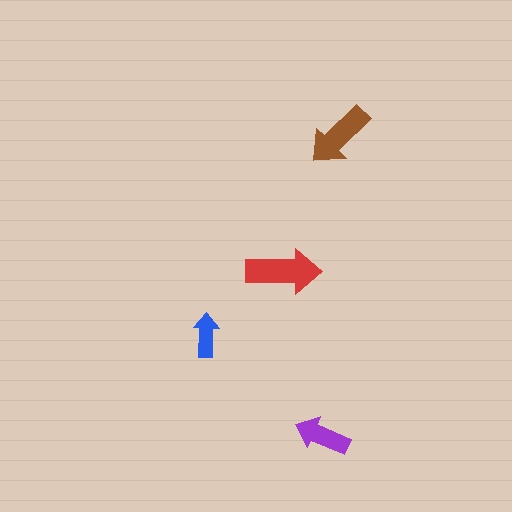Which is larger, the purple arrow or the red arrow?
The red one.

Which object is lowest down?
The purple arrow is bottommost.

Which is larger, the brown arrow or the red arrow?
The red one.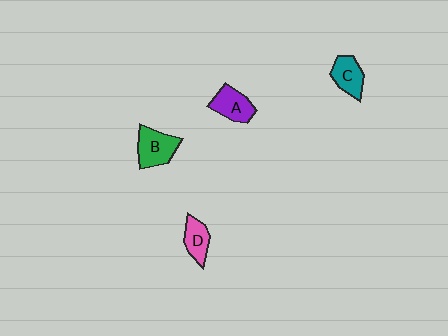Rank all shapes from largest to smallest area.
From largest to smallest: B (green), A (purple), C (teal), D (pink).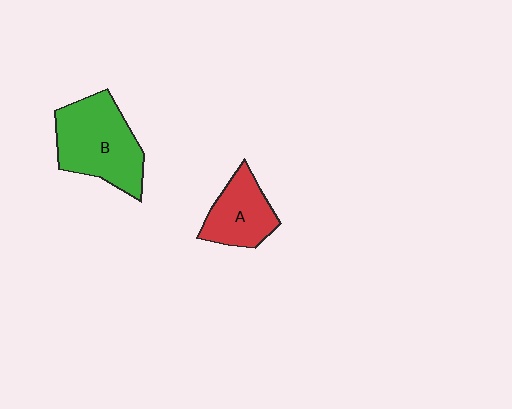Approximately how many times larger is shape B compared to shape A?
Approximately 1.6 times.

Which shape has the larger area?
Shape B (green).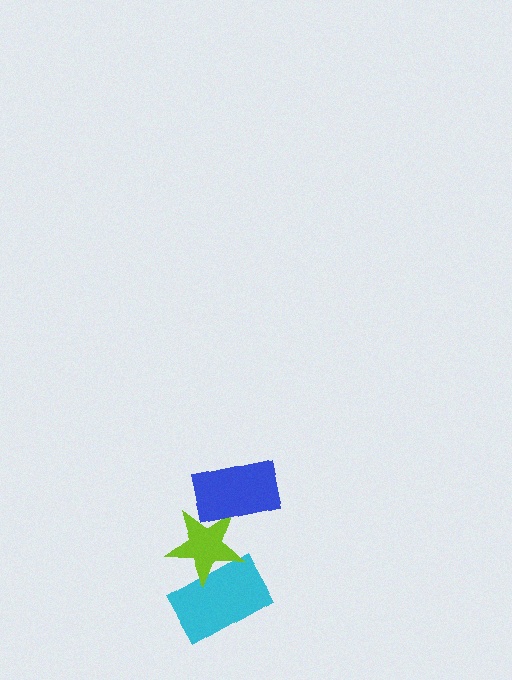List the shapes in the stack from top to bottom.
From top to bottom: the blue rectangle, the lime star, the cyan rectangle.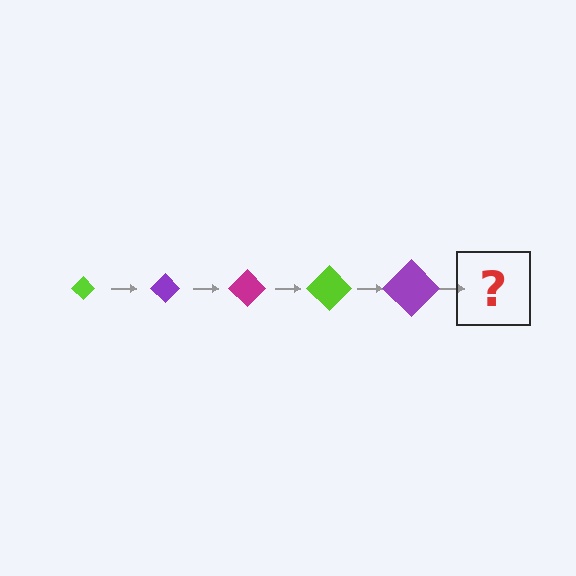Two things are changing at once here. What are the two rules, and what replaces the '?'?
The two rules are that the diamond grows larger each step and the color cycles through lime, purple, and magenta. The '?' should be a magenta diamond, larger than the previous one.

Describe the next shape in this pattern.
It should be a magenta diamond, larger than the previous one.